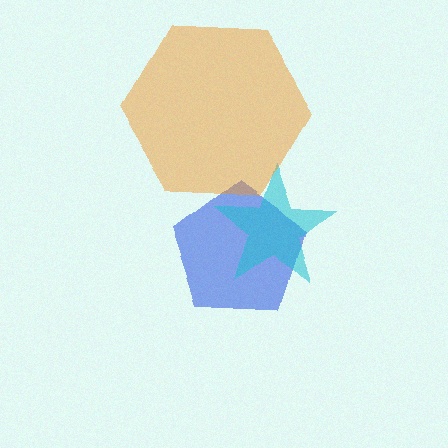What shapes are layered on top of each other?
The layered shapes are: a blue pentagon, a cyan star, an orange hexagon.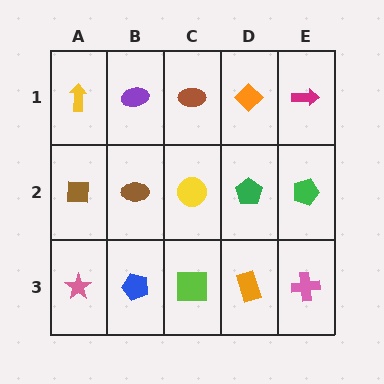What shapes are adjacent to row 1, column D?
A green pentagon (row 2, column D), a brown ellipse (row 1, column C), a magenta arrow (row 1, column E).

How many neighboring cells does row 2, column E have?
3.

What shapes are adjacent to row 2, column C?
A brown ellipse (row 1, column C), a lime square (row 3, column C), a brown ellipse (row 2, column B), a green pentagon (row 2, column D).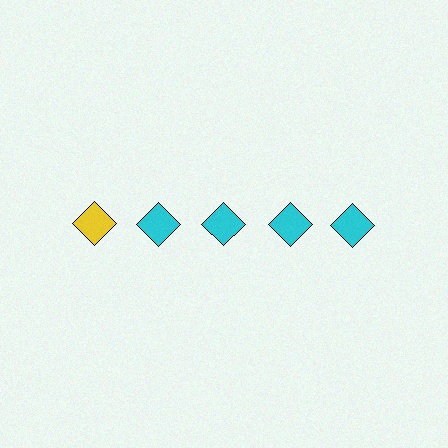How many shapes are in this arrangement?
There are 5 shapes arranged in a grid pattern.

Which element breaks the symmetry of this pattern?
The yellow diamond in the top row, leftmost column breaks the symmetry. All other shapes are cyan diamonds.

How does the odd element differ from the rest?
It has a different color: yellow instead of cyan.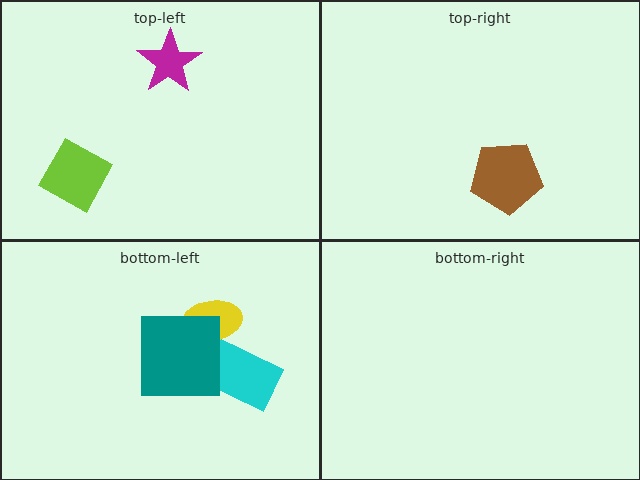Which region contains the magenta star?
The top-left region.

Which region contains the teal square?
The bottom-left region.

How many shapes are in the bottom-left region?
3.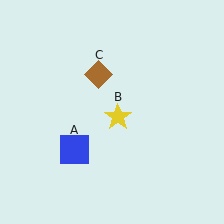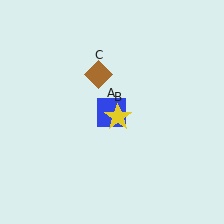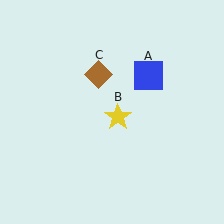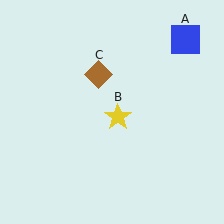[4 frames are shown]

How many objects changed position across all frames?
1 object changed position: blue square (object A).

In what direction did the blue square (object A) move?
The blue square (object A) moved up and to the right.